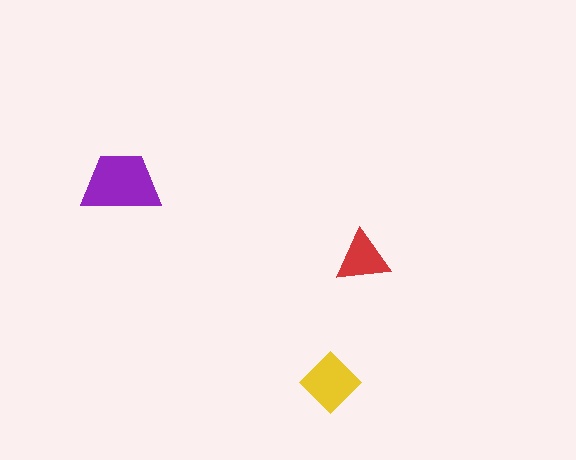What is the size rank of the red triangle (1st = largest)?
3rd.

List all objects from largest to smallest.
The purple trapezoid, the yellow diamond, the red triangle.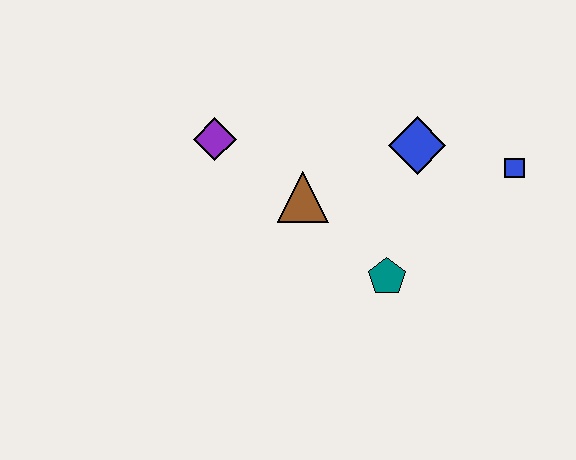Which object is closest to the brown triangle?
The purple diamond is closest to the brown triangle.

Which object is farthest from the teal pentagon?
The purple diamond is farthest from the teal pentagon.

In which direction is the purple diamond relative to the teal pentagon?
The purple diamond is to the left of the teal pentagon.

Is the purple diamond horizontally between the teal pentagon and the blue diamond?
No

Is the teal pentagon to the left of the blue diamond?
Yes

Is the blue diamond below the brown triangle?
No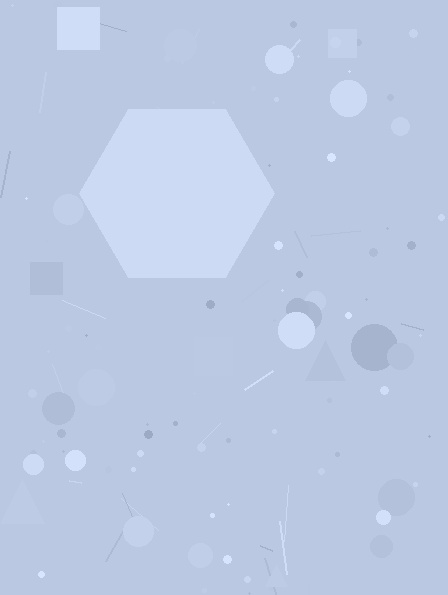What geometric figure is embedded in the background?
A hexagon is embedded in the background.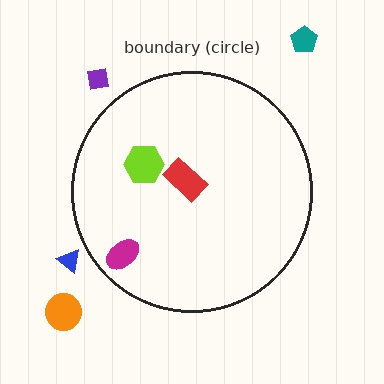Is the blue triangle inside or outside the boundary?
Outside.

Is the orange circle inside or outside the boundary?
Outside.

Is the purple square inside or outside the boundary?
Outside.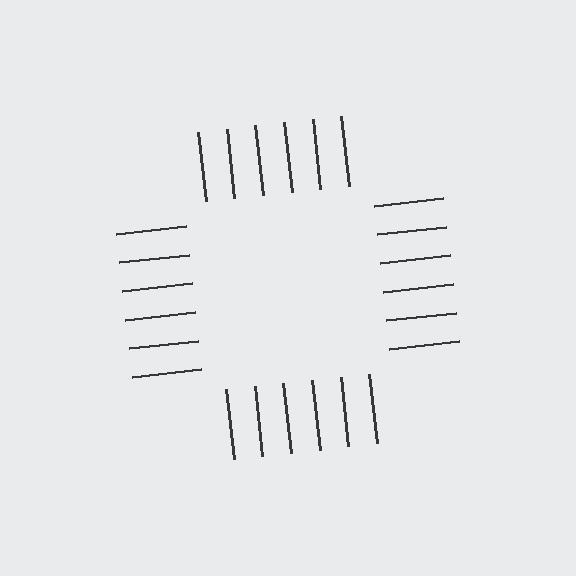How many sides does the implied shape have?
4 sides — the line-ends trace a square.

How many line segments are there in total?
24 — 6 along each of the 4 edges.